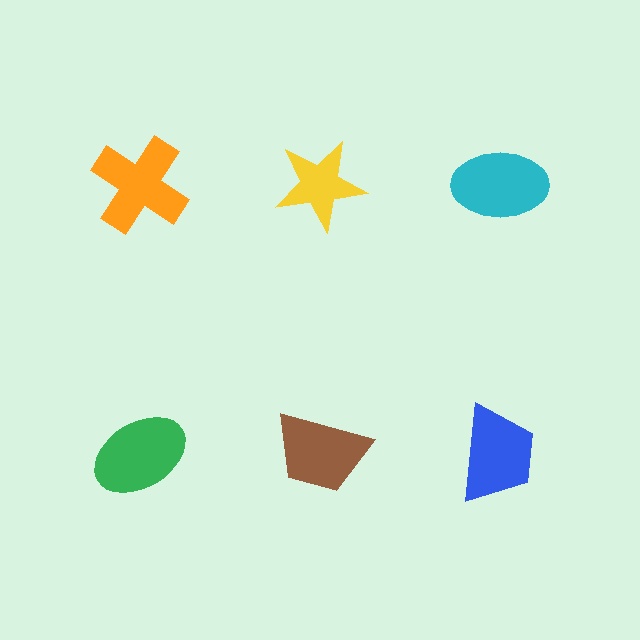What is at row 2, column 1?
A green ellipse.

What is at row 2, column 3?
A blue trapezoid.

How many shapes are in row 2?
3 shapes.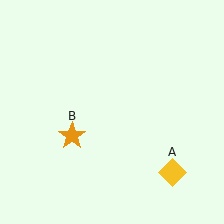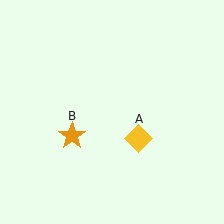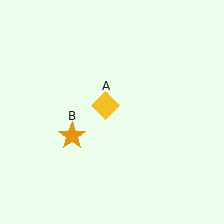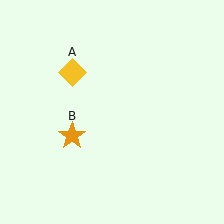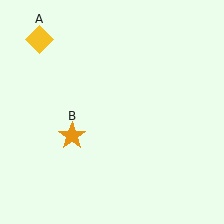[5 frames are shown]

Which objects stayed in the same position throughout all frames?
Orange star (object B) remained stationary.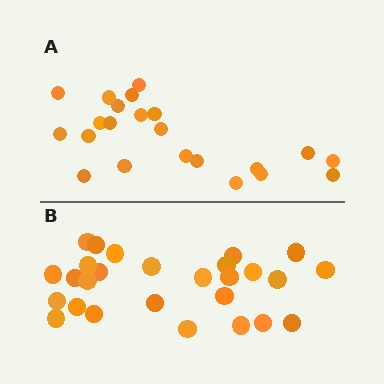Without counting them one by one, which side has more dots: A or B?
Region B (the bottom region) has more dots.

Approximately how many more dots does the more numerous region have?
Region B has about 5 more dots than region A.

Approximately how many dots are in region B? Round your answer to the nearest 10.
About 30 dots. (The exact count is 27, which rounds to 30.)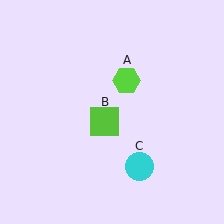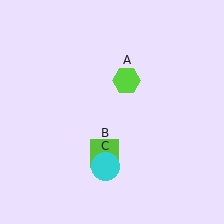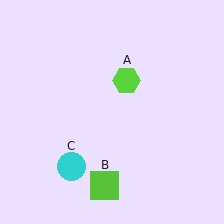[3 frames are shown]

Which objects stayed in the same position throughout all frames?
Lime hexagon (object A) remained stationary.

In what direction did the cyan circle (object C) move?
The cyan circle (object C) moved left.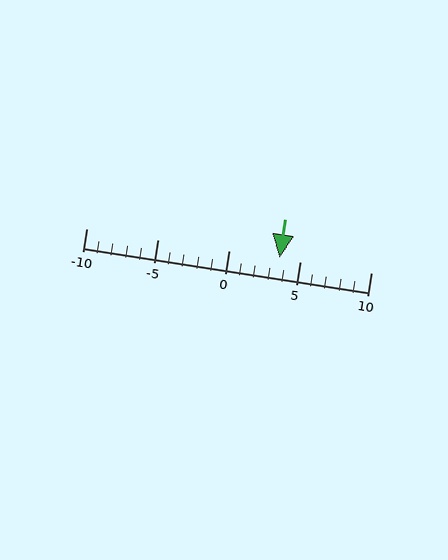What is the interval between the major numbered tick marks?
The major tick marks are spaced 5 units apart.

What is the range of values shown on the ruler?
The ruler shows values from -10 to 10.